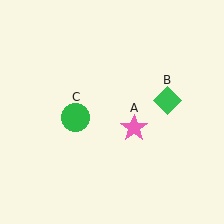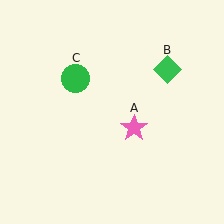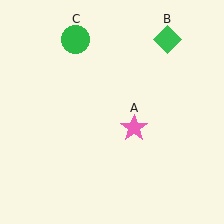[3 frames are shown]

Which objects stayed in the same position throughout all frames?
Pink star (object A) remained stationary.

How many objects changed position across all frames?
2 objects changed position: green diamond (object B), green circle (object C).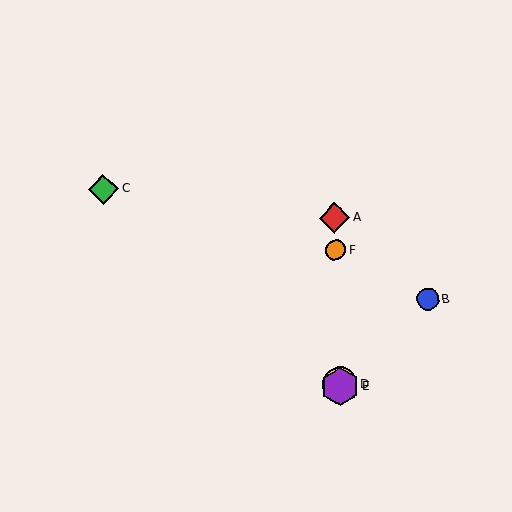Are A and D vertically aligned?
Yes, both are at x≈334.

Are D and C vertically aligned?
No, D is at x≈340 and C is at x≈104.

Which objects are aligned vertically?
Objects A, D, E, F are aligned vertically.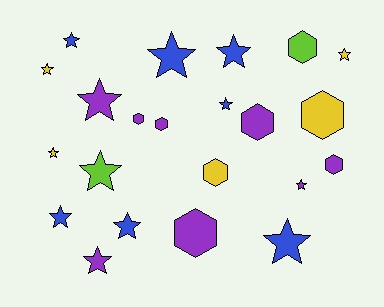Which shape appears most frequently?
Star, with 14 objects.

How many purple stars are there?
There are 3 purple stars.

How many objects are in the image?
There are 22 objects.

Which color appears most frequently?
Purple, with 8 objects.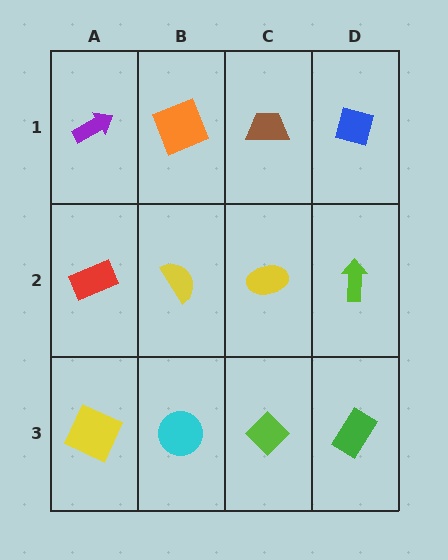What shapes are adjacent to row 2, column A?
A purple arrow (row 1, column A), a yellow square (row 3, column A), a yellow semicircle (row 2, column B).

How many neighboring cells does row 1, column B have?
3.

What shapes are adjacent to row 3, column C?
A yellow ellipse (row 2, column C), a cyan circle (row 3, column B), a green rectangle (row 3, column D).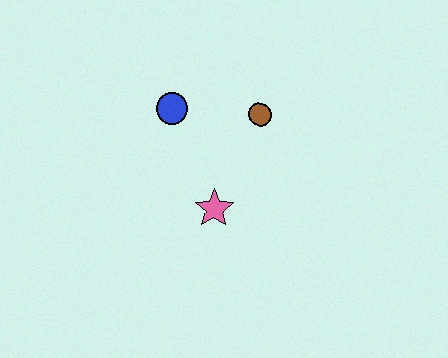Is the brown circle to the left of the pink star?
No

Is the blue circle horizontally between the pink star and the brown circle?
No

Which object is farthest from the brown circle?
The pink star is farthest from the brown circle.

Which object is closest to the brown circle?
The blue circle is closest to the brown circle.